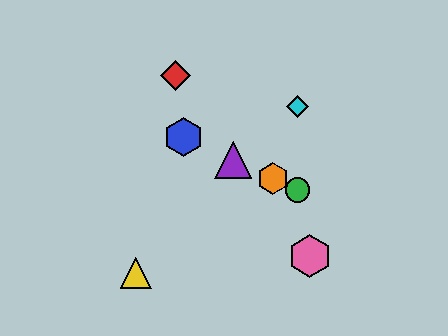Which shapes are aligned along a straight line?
The blue hexagon, the green circle, the purple triangle, the orange hexagon are aligned along a straight line.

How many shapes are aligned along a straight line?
4 shapes (the blue hexagon, the green circle, the purple triangle, the orange hexagon) are aligned along a straight line.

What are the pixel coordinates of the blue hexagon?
The blue hexagon is at (183, 137).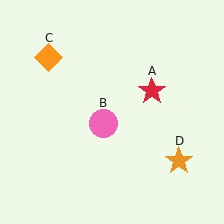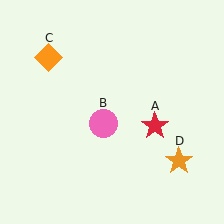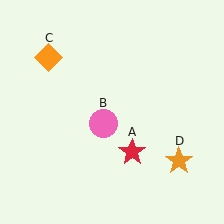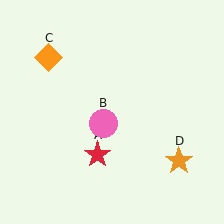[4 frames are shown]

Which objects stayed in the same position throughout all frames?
Pink circle (object B) and orange diamond (object C) and orange star (object D) remained stationary.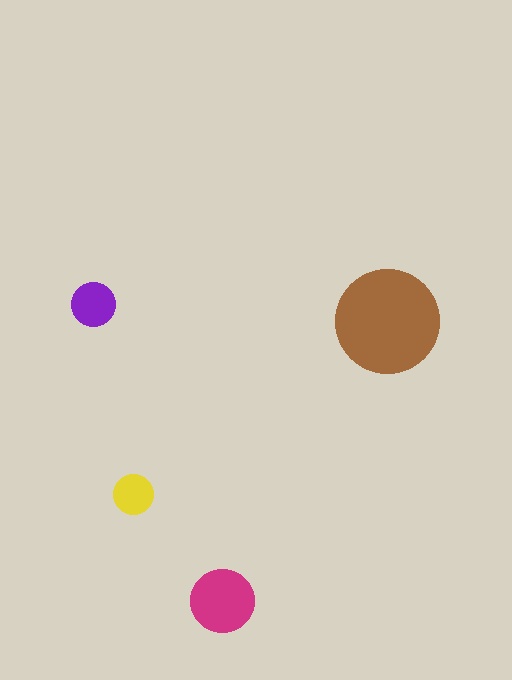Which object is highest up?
The purple circle is topmost.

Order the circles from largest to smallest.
the brown one, the magenta one, the purple one, the yellow one.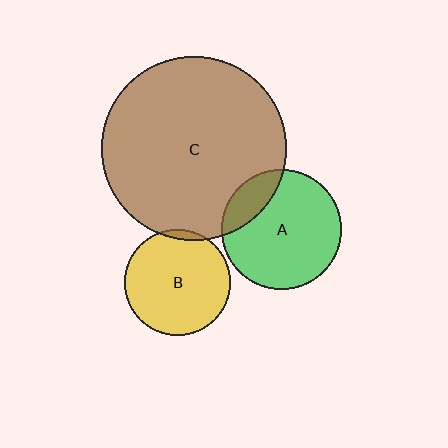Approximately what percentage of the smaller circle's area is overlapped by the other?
Approximately 5%.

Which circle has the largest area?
Circle C (brown).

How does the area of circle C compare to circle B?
Approximately 3.0 times.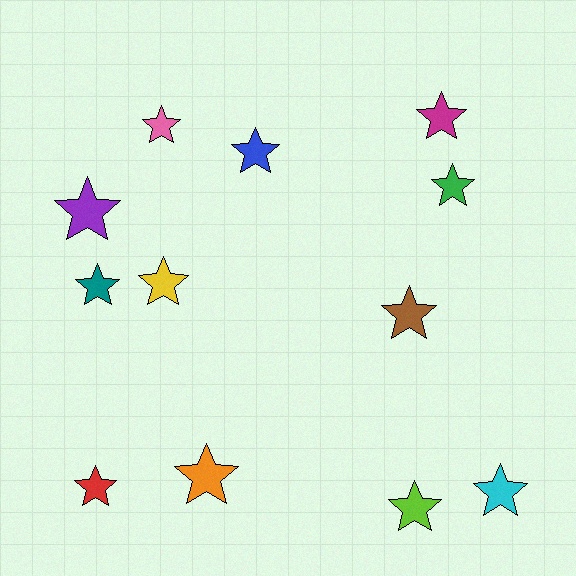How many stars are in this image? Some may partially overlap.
There are 12 stars.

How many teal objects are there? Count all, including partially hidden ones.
There is 1 teal object.